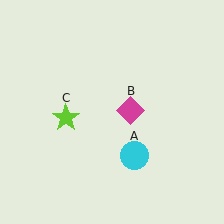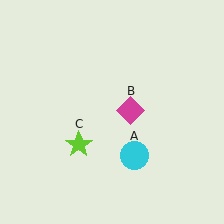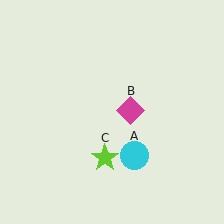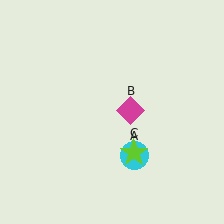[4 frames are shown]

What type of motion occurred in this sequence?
The lime star (object C) rotated counterclockwise around the center of the scene.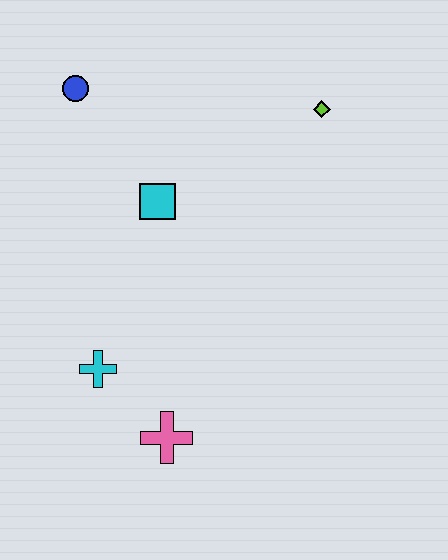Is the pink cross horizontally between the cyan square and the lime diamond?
Yes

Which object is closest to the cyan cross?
The pink cross is closest to the cyan cross.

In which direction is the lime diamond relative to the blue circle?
The lime diamond is to the right of the blue circle.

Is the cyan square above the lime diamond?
No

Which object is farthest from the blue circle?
The pink cross is farthest from the blue circle.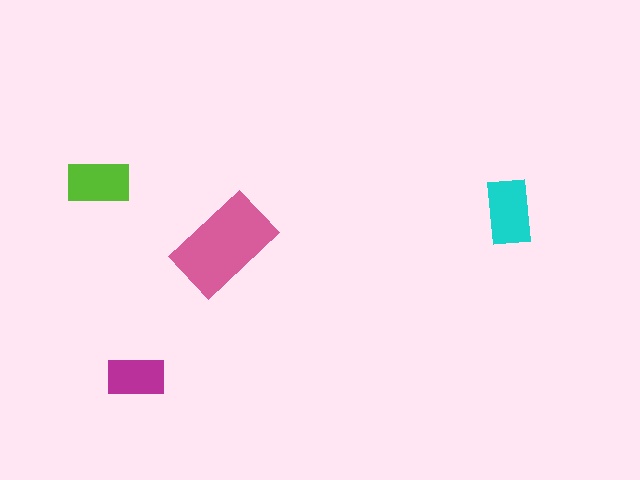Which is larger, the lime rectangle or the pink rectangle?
The pink one.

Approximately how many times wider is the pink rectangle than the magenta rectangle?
About 2 times wider.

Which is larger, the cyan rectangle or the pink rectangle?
The pink one.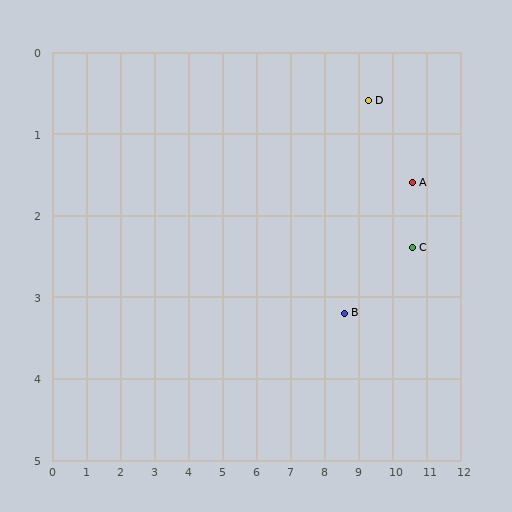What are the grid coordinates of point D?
Point D is at approximately (9.3, 0.6).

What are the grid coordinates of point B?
Point B is at approximately (8.6, 3.2).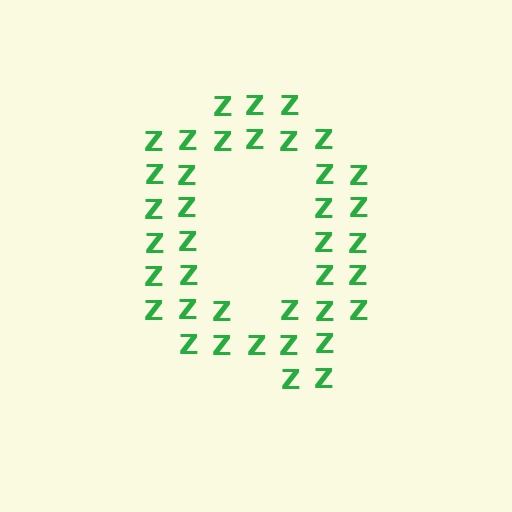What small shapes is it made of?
It is made of small letter Z's.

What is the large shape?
The large shape is the letter Q.